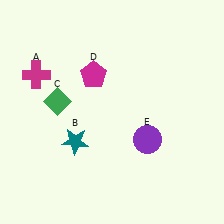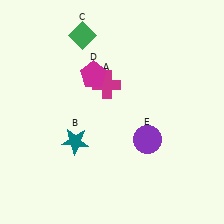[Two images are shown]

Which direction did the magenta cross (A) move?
The magenta cross (A) moved right.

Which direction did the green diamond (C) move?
The green diamond (C) moved up.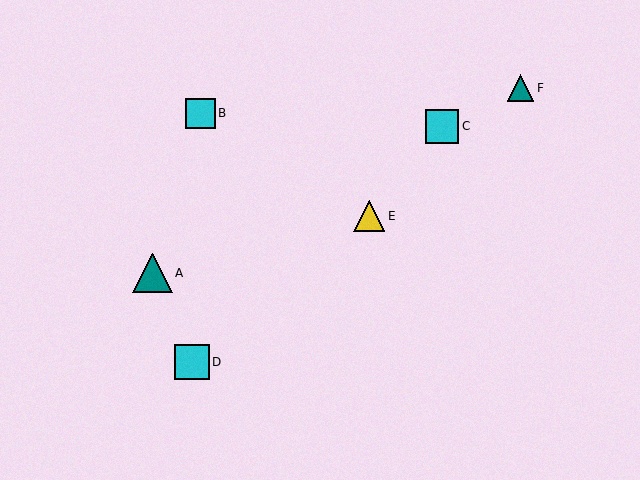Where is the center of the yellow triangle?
The center of the yellow triangle is at (369, 216).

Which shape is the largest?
The teal triangle (labeled A) is the largest.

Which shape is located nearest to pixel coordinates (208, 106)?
The cyan square (labeled B) at (200, 113) is nearest to that location.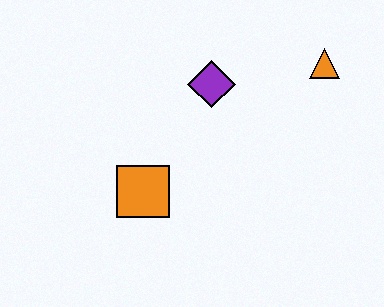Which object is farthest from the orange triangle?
The orange square is farthest from the orange triangle.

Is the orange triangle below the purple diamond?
No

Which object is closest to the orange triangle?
The purple diamond is closest to the orange triangle.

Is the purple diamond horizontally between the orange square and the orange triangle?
Yes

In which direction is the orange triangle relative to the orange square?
The orange triangle is to the right of the orange square.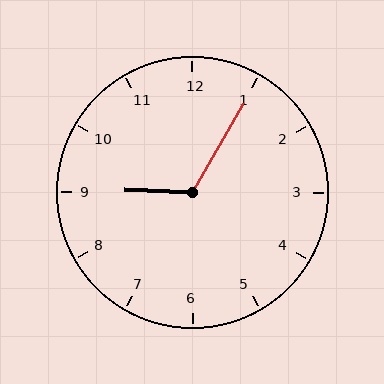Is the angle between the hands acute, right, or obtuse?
It is obtuse.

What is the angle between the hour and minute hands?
Approximately 118 degrees.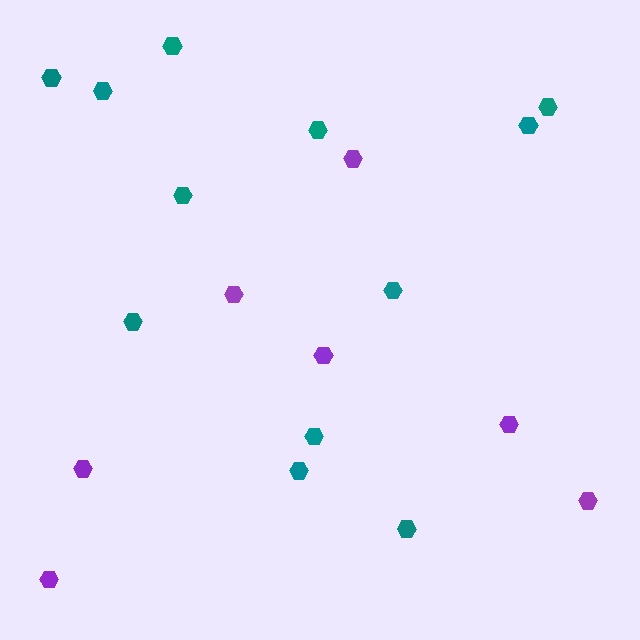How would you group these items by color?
There are 2 groups: one group of purple hexagons (7) and one group of teal hexagons (12).